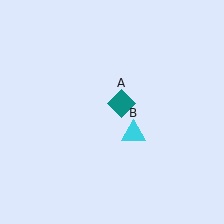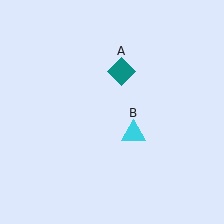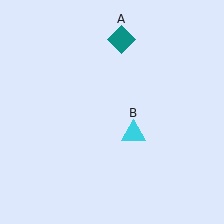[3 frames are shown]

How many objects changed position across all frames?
1 object changed position: teal diamond (object A).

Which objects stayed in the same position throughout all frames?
Cyan triangle (object B) remained stationary.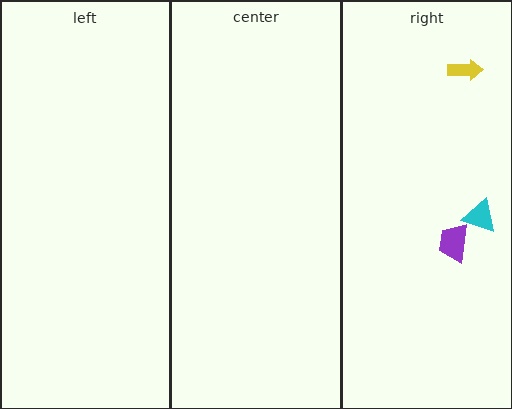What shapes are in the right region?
The purple trapezoid, the cyan triangle, the yellow arrow.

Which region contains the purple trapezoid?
The right region.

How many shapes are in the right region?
3.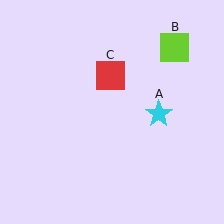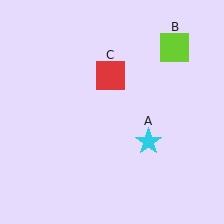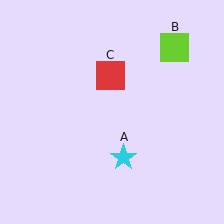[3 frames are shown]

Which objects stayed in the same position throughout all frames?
Lime square (object B) and red square (object C) remained stationary.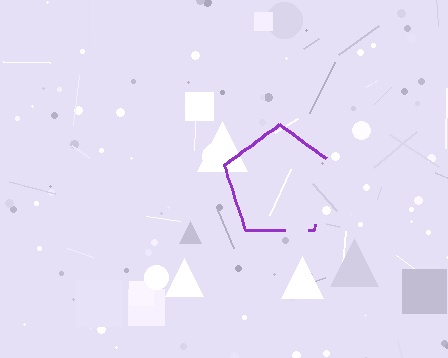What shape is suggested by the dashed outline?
The dashed outline suggests a pentagon.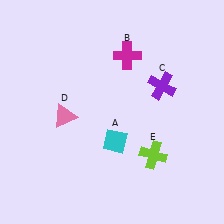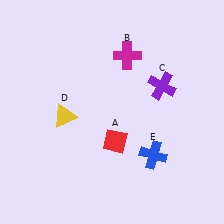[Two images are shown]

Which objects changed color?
A changed from cyan to red. D changed from pink to yellow. E changed from lime to blue.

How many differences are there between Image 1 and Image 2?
There are 3 differences between the two images.